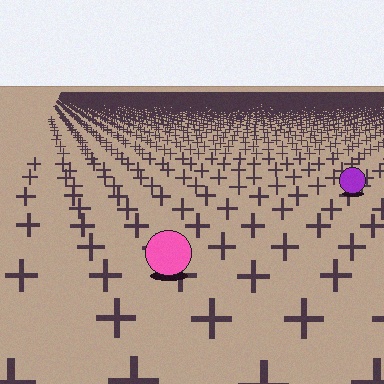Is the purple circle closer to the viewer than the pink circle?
No. The pink circle is closer — you can tell from the texture gradient: the ground texture is coarser near it.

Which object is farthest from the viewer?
The purple circle is farthest from the viewer. It appears smaller and the ground texture around it is denser.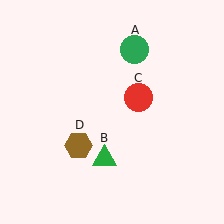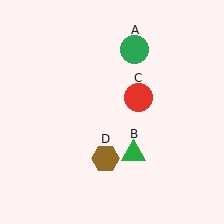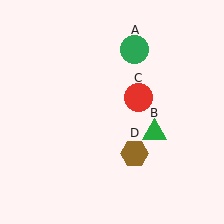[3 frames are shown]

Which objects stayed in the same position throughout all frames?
Green circle (object A) and red circle (object C) remained stationary.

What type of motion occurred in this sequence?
The green triangle (object B), brown hexagon (object D) rotated counterclockwise around the center of the scene.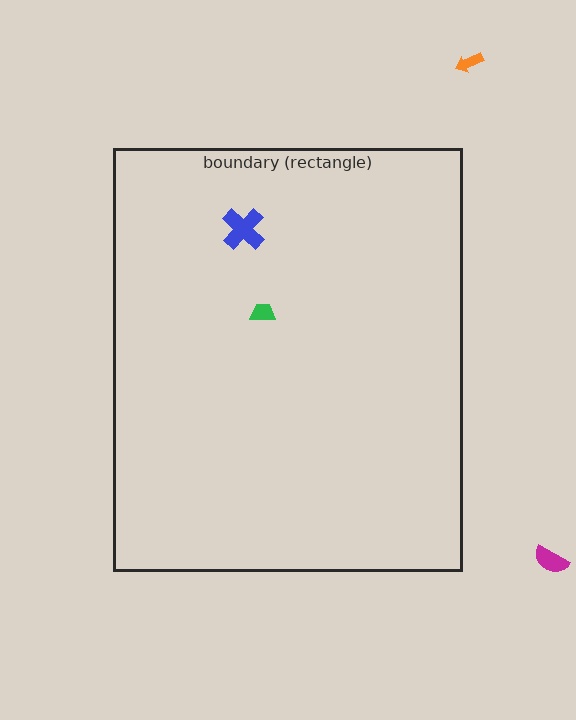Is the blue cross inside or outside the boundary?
Inside.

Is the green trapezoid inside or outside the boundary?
Inside.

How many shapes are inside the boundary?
2 inside, 2 outside.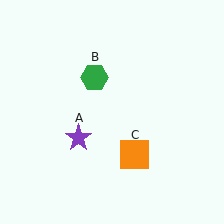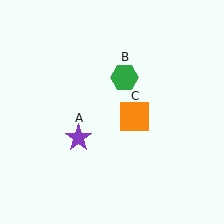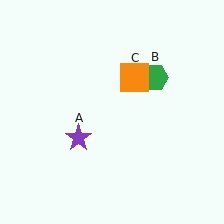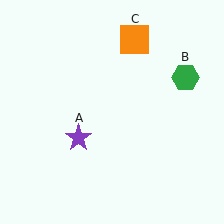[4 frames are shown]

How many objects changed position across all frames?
2 objects changed position: green hexagon (object B), orange square (object C).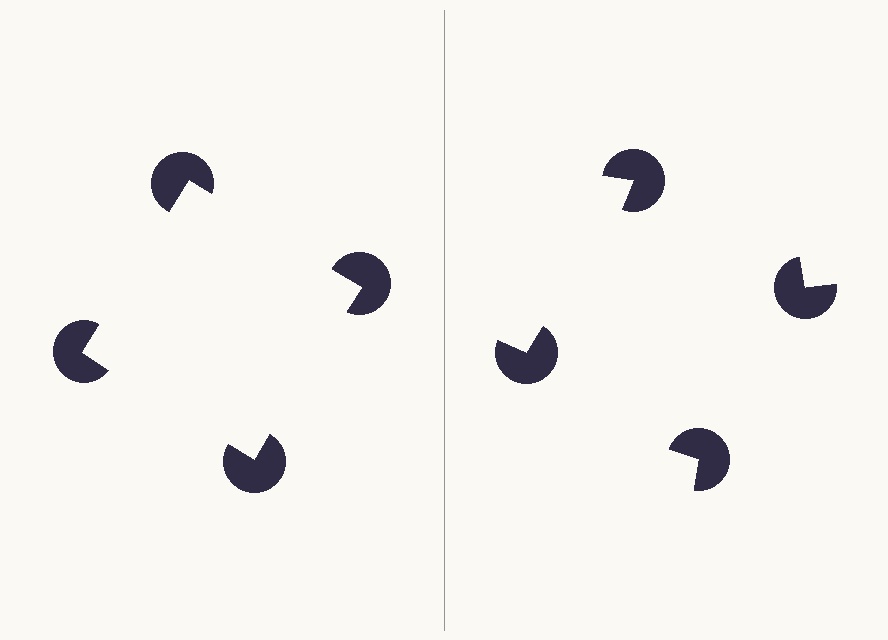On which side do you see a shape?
An illusory square appears on the left side. On the right side the wedge cuts are rotated, so no coherent shape forms.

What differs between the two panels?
The pac-man discs are positioned identically on both sides; only the wedge orientations differ. On the left they align to a square; on the right they are misaligned.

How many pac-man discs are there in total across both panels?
8 — 4 on each side.